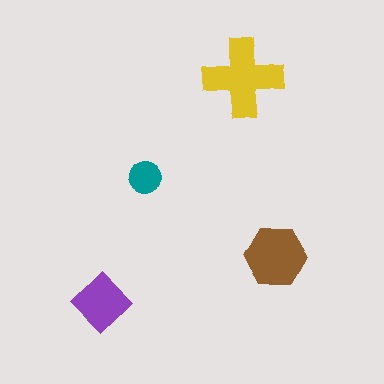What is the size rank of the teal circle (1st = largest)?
4th.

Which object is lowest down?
The purple diamond is bottommost.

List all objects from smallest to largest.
The teal circle, the purple diamond, the brown hexagon, the yellow cross.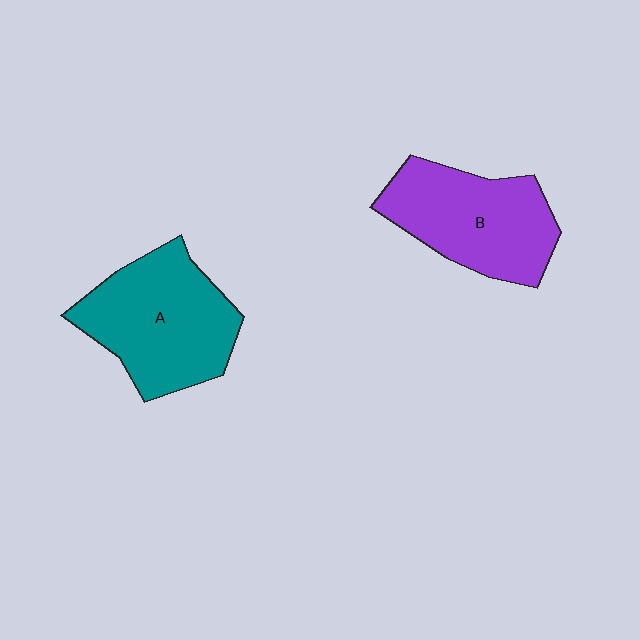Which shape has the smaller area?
Shape B (purple).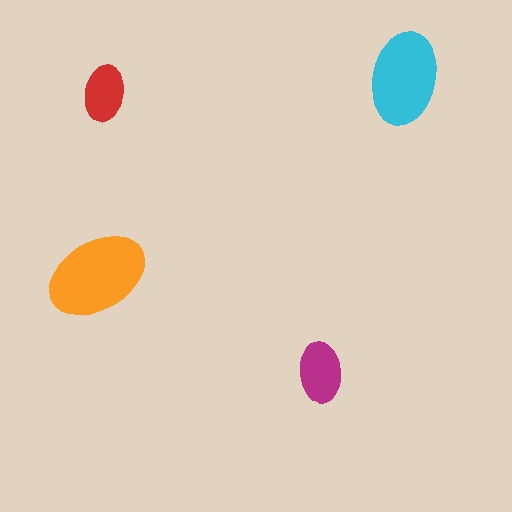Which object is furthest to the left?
The orange ellipse is leftmost.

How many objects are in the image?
There are 4 objects in the image.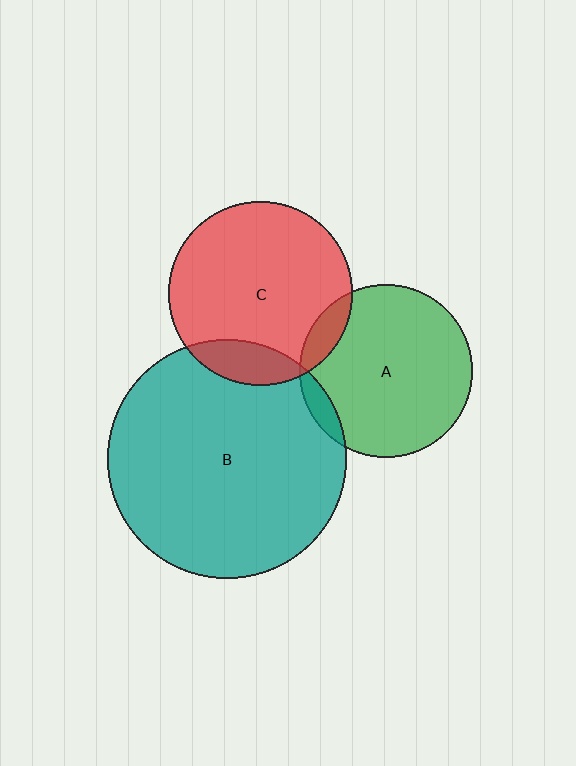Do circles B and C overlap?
Yes.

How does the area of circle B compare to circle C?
Approximately 1.7 times.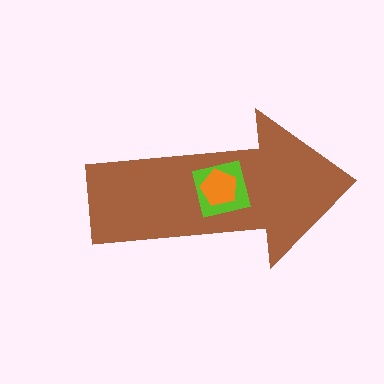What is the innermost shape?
The orange pentagon.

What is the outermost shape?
The brown arrow.